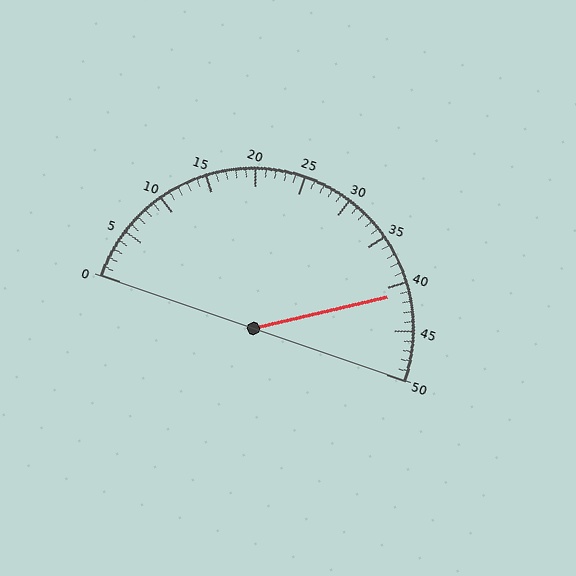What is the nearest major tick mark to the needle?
The nearest major tick mark is 40.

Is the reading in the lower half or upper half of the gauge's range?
The reading is in the upper half of the range (0 to 50).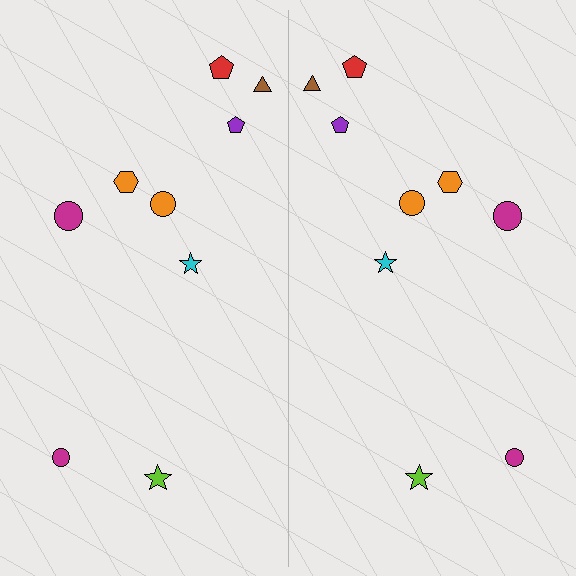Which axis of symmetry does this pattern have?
The pattern has a vertical axis of symmetry running through the center of the image.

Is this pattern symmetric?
Yes, this pattern has bilateral (reflection) symmetry.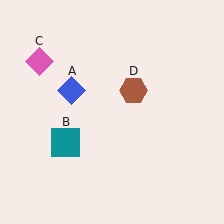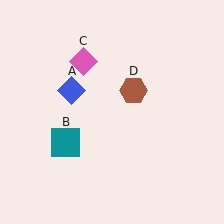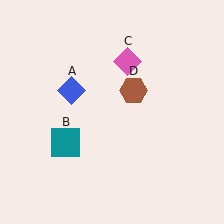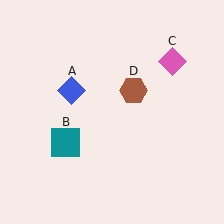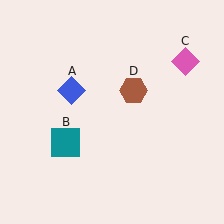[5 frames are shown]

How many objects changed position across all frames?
1 object changed position: pink diamond (object C).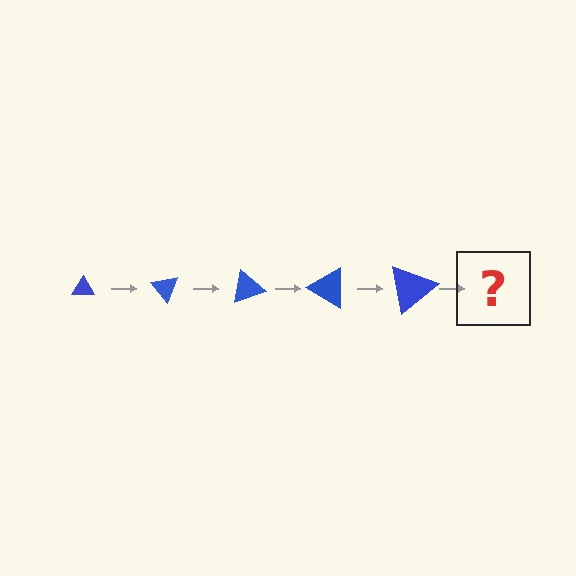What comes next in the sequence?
The next element should be a triangle, larger than the previous one and rotated 250 degrees from the start.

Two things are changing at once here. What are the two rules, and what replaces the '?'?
The two rules are that the triangle grows larger each step and it rotates 50 degrees each step. The '?' should be a triangle, larger than the previous one and rotated 250 degrees from the start.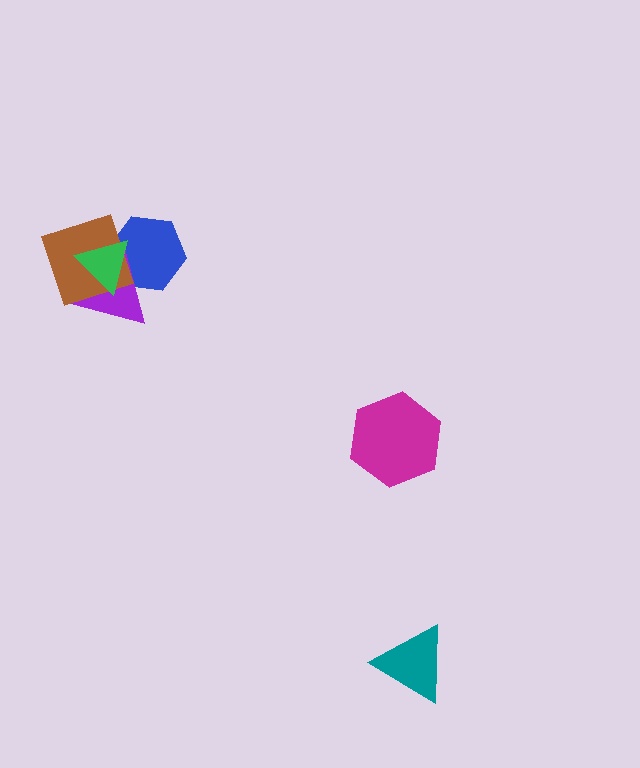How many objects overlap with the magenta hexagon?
0 objects overlap with the magenta hexagon.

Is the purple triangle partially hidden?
Yes, it is partially covered by another shape.